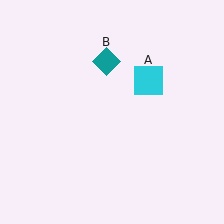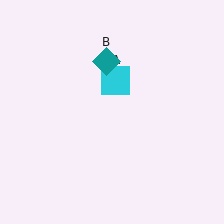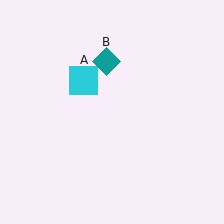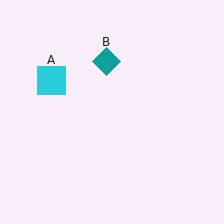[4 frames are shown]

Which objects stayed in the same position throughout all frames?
Teal diamond (object B) remained stationary.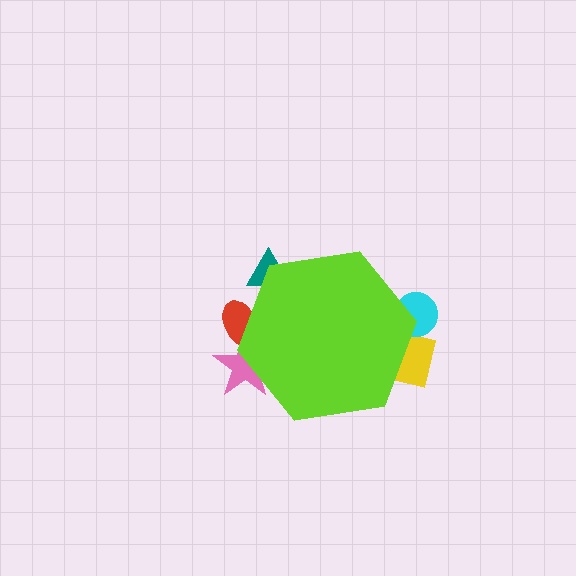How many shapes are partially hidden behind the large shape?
5 shapes are partially hidden.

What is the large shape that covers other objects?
A lime hexagon.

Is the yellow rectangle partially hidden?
Yes, the yellow rectangle is partially hidden behind the lime hexagon.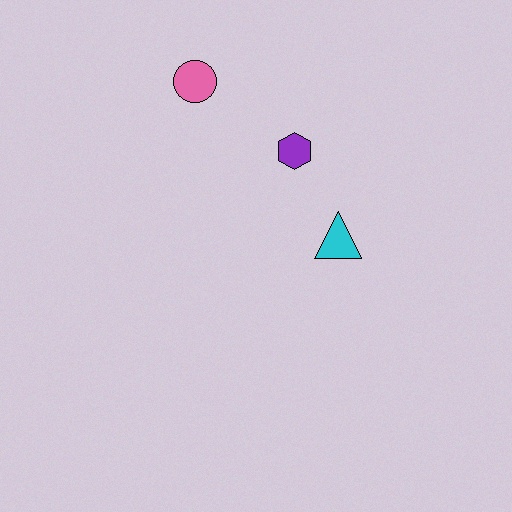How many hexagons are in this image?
There is 1 hexagon.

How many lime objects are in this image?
There are no lime objects.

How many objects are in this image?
There are 3 objects.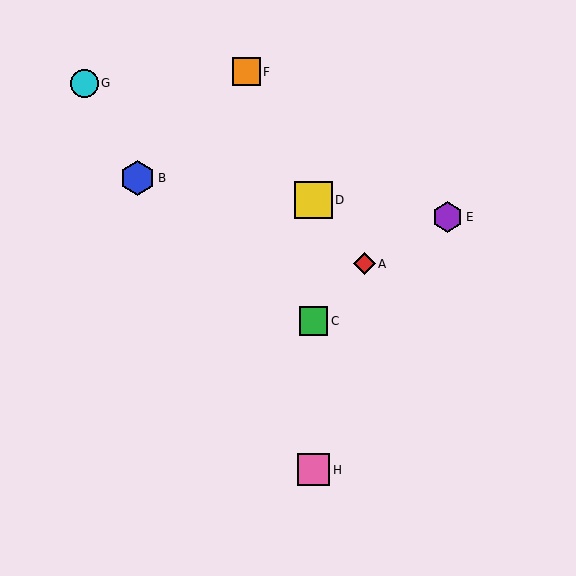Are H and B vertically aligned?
No, H is at x≈314 and B is at x≈137.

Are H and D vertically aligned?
Yes, both are at x≈314.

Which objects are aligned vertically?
Objects C, D, H are aligned vertically.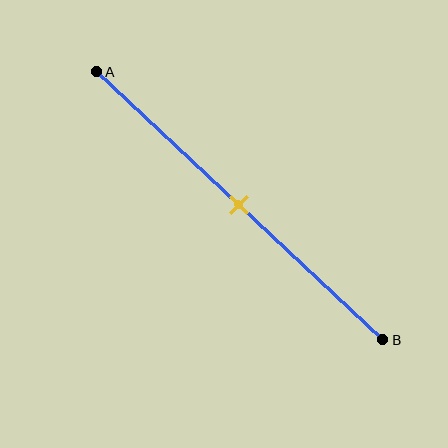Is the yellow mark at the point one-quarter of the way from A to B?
No, the mark is at about 50% from A, not at the 25% one-quarter point.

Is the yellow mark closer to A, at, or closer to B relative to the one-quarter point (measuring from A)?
The yellow mark is closer to point B than the one-quarter point of segment AB.